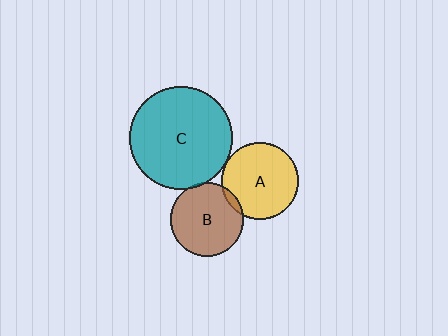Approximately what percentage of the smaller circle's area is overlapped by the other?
Approximately 5%.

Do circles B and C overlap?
Yes.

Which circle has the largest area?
Circle C (teal).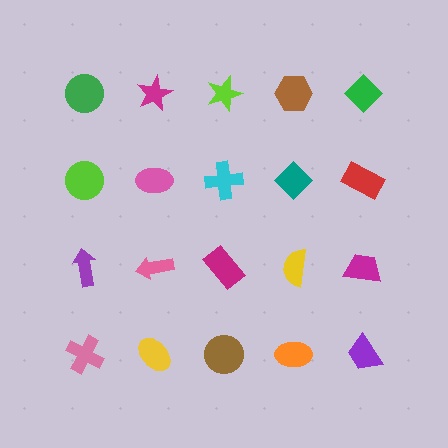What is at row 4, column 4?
An orange ellipse.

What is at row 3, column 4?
A yellow semicircle.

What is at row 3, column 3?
A magenta rectangle.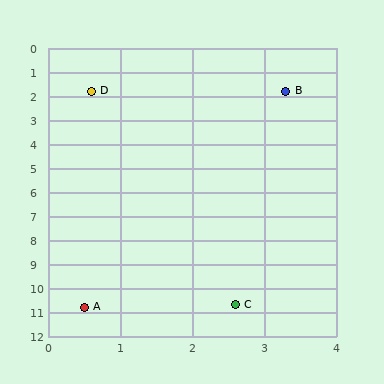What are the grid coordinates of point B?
Point B is at approximately (3.3, 1.8).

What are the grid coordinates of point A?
Point A is at approximately (0.5, 10.8).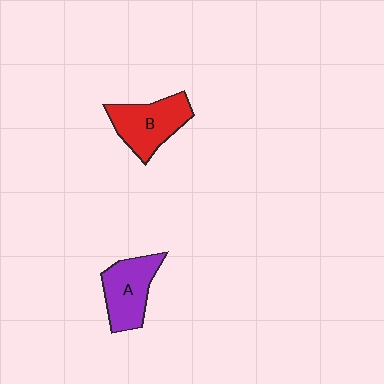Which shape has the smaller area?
Shape A (purple).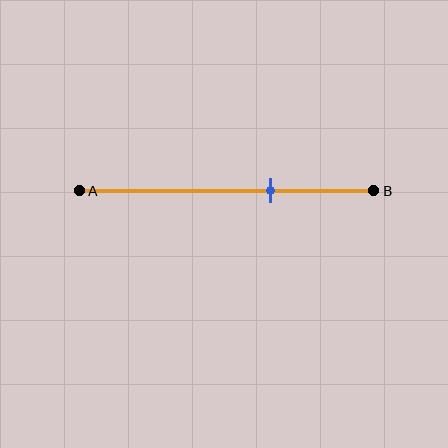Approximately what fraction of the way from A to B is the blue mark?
The blue mark is approximately 65% of the way from A to B.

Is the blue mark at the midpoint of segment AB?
No, the mark is at about 65% from A, not at the 50% midpoint.